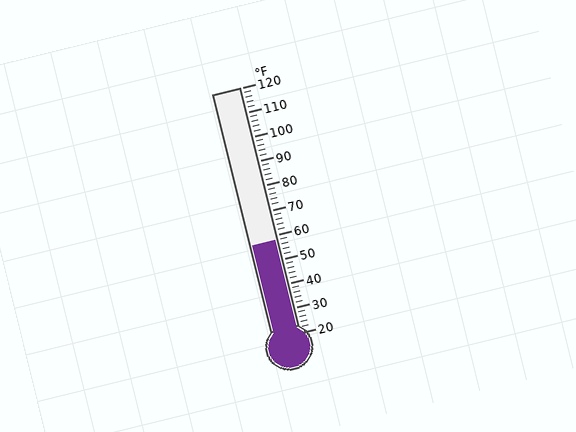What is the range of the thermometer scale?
The thermometer scale ranges from 20°F to 120°F.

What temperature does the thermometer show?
The thermometer shows approximately 58°F.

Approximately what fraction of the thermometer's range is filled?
The thermometer is filled to approximately 40% of its range.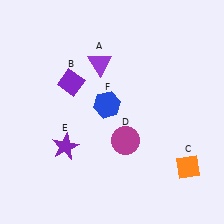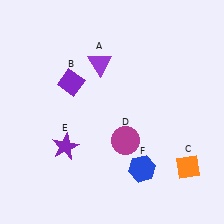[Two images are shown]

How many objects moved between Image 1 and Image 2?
1 object moved between the two images.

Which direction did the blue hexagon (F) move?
The blue hexagon (F) moved down.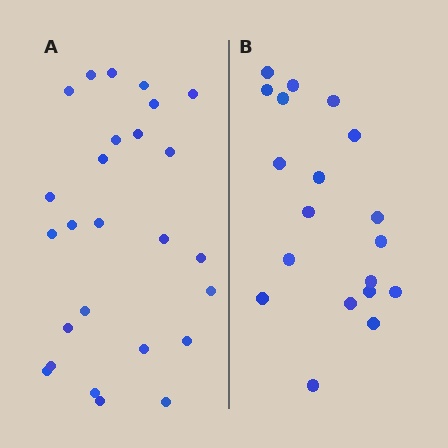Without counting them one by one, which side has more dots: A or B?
Region A (the left region) has more dots.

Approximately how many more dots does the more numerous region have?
Region A has roughly 8 or so more dots than region B.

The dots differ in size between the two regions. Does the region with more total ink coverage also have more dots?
No. Region B has more total ink coverage because its dots are larger, but region A actually contains more individual dots. Total area can be misleading — the number of items is what matters here.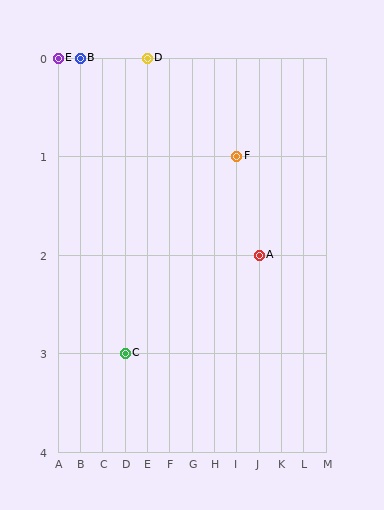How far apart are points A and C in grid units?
Points A and C are 6 columns and 1 row apart (about 6.1 grid units diagonally).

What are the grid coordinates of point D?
Point D is at grid coordinates (E, 0).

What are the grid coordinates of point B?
Point B is at grid coordinates (B, 0).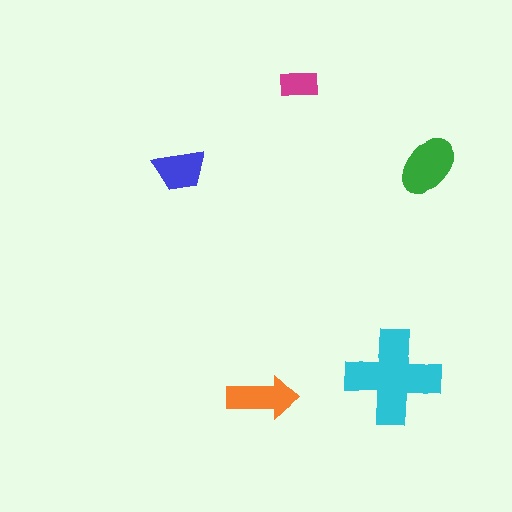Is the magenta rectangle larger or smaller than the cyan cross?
Smaller.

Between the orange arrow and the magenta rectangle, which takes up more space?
The orange arrow.